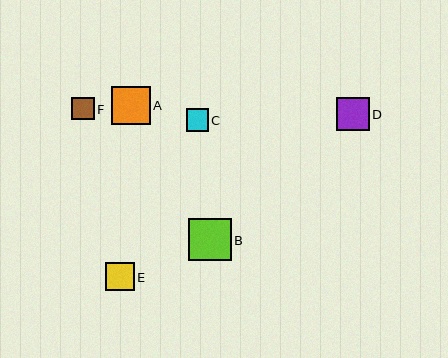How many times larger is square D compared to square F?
Square D is approximately 1.5 times the size of square F.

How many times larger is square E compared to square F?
Square E is approximately 1.3 times the size of square F.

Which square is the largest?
Square B is the largest with a size of approximately 43 pixels.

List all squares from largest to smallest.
From largest to smallest: B, A, D, E, F, C.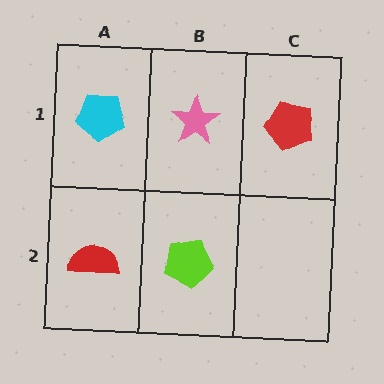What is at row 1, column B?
A pink star.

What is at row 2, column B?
A lime pentagon.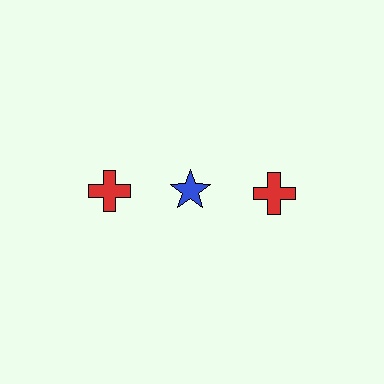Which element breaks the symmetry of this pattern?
The blue star in the top row, second from left column breaks the symmetry. All other shapes are red crosses.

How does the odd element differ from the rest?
It differs in both color (blue instead of red) and shape (star instead of cross).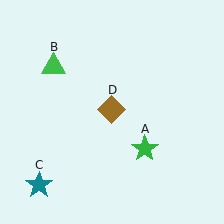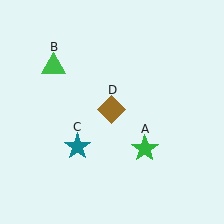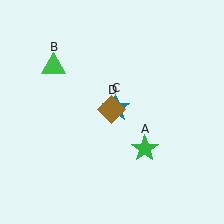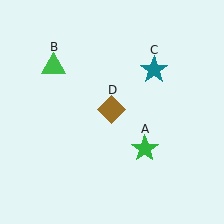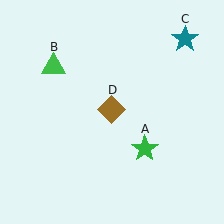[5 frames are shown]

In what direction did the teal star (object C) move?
The teal star (object C) moved up and to the right.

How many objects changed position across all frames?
1 object changed position: teal star (object C).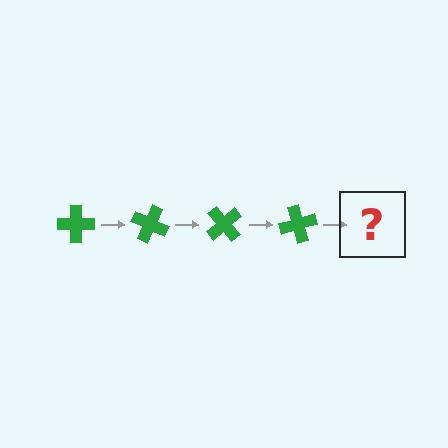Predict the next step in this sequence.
The next step is a green cross rotated 100 degrees.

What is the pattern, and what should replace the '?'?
The pattern is that the cross rotates 25 degrees each step. The '?' should be a green cross rotated 100 degrees.